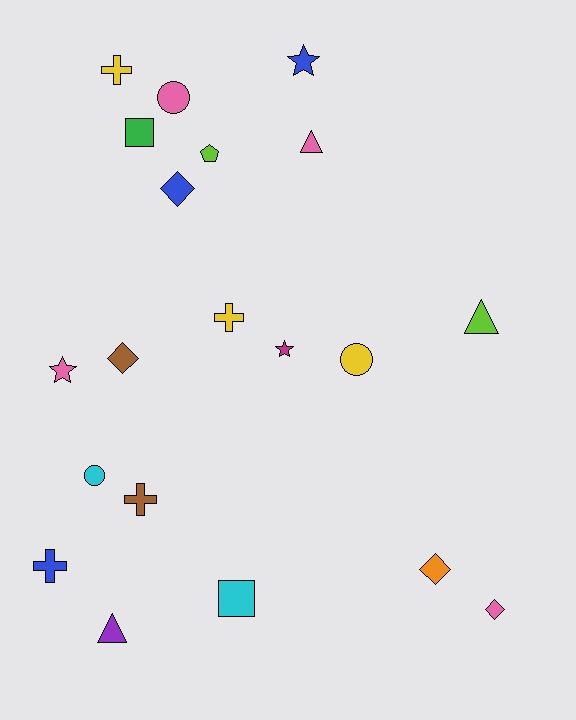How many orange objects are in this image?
There is 1 orange object.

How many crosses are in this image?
There are 4 crosses.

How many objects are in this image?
There are 20 objects.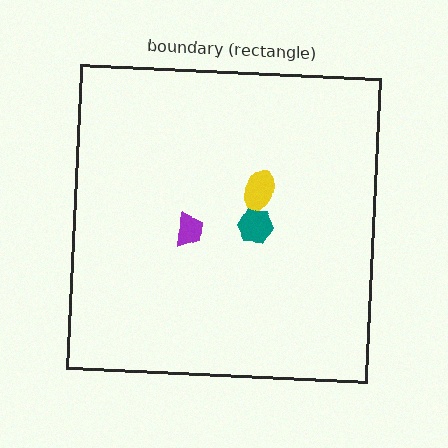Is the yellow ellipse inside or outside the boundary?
Inside.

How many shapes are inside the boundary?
3 inside, 0 outside.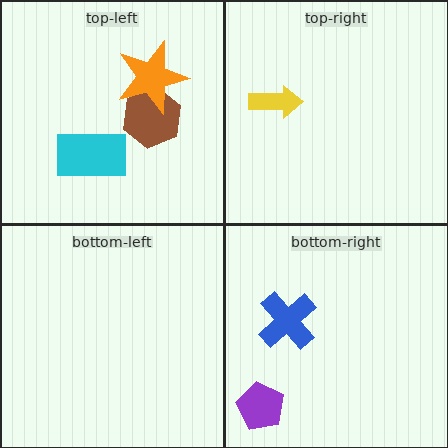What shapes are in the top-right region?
The yellow arrow.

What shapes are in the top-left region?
The brown hexagon, the cyan rectangle, the orange star.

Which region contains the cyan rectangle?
The top-left region.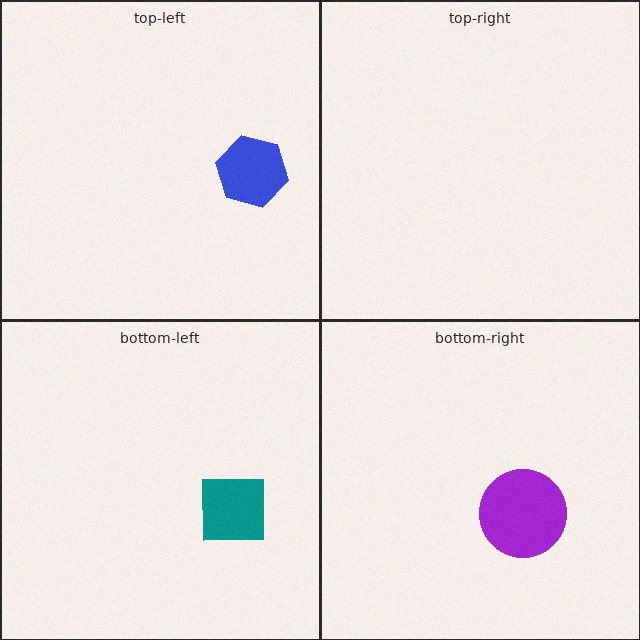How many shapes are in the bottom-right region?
1.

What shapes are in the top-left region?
The blue hexagon.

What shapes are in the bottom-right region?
The purple circle.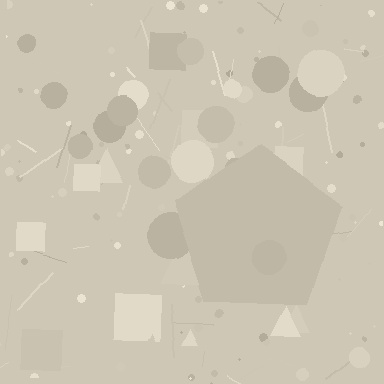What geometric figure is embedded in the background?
A pentagon is embedded in the background.